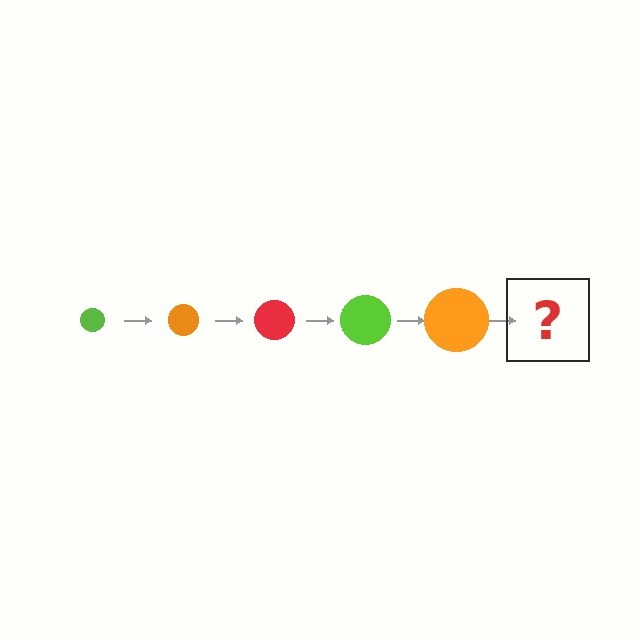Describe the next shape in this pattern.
It should be a red circle, larger than the previous one.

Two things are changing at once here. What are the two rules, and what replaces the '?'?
The two rules are that the circle grows larger each step and the color cycles through lime, orange, and red. The '?' should be a red circle, larger than the previous one.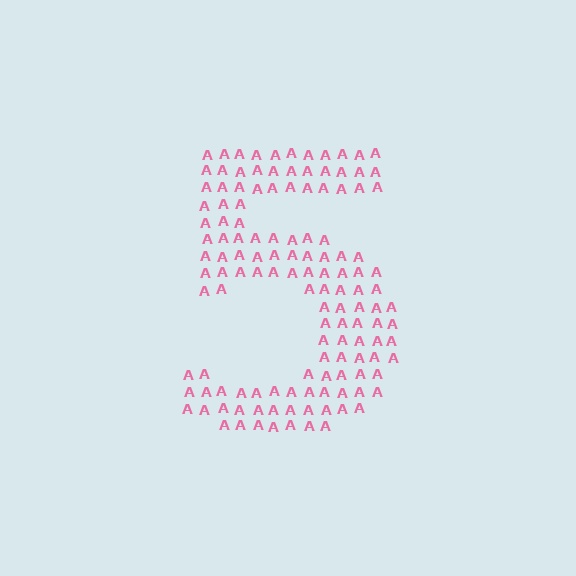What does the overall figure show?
The overall figure shows the digit 5.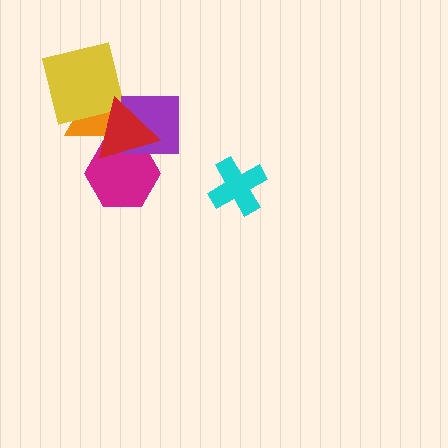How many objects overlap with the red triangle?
4 objects overlap with the red triangle.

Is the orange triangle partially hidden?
Yes, it is partially covered by another shape.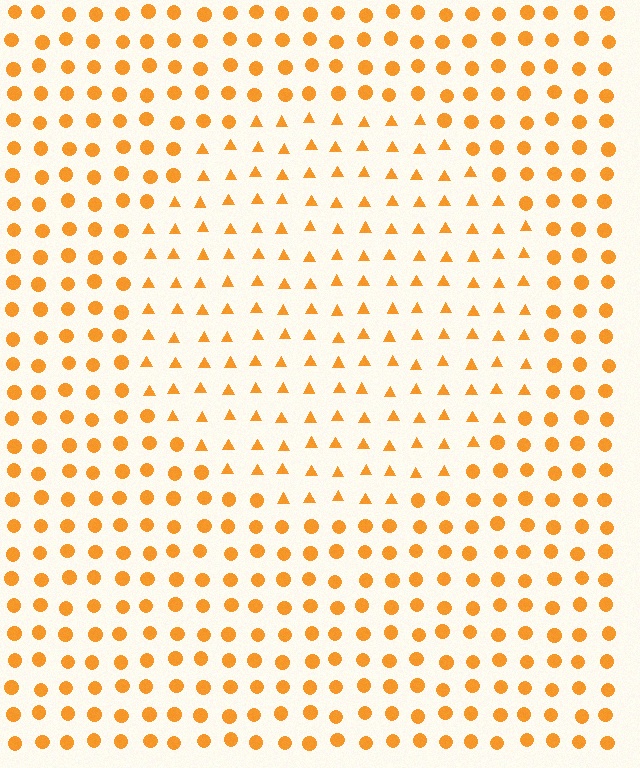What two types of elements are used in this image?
The image uses triangles inside the circle region and circles outside it.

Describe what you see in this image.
The image is filled with small orange elements arranged in a uniform grid. A circle-shaped region contains triangles, while the surrounding area contains circles. The boundary is defined purely by the change in element shape.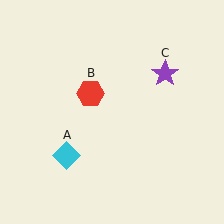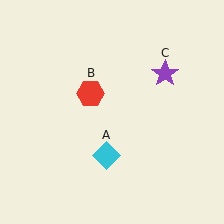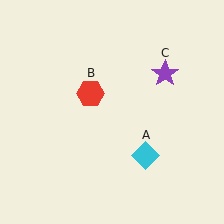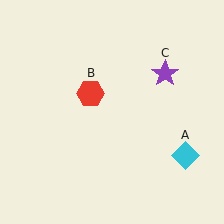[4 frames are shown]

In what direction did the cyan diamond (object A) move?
The cyan diamond (object A) moved right.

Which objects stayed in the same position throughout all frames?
Red hexagon (object B) and purple star (object C) remained stationary.